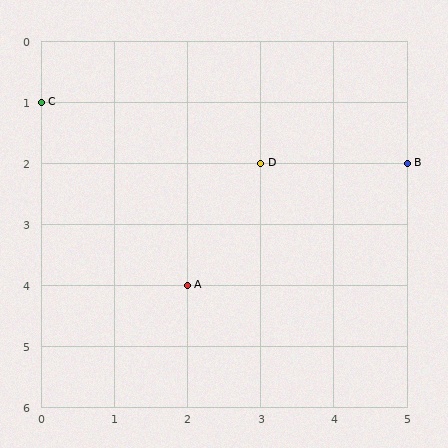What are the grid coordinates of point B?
Point B is at grid coordinates (5, 2).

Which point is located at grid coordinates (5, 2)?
Point B is at (5, 2).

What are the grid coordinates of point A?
Point A is at grid coordinates (2, 4).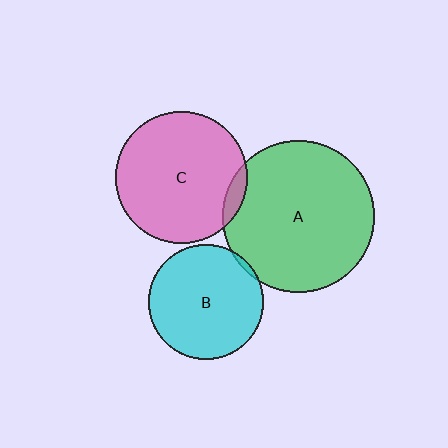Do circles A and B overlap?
Yes.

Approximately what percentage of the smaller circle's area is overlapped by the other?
Approximately 5%.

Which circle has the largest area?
Circle A (green).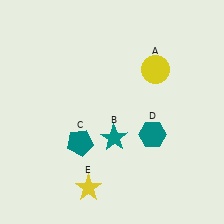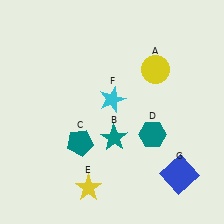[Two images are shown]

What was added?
A cyan star (F), a blue square (G) were added in Image 2.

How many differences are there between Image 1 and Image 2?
There are 2 differences between the two images.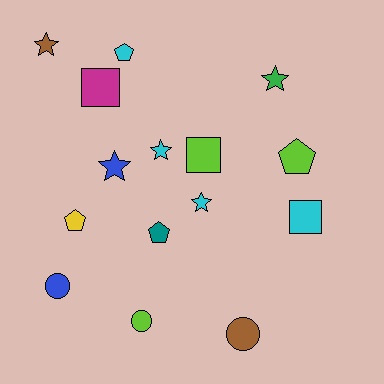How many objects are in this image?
There are 15 objects.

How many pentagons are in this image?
There are 4 pentagons.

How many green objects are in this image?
There is 1 green object.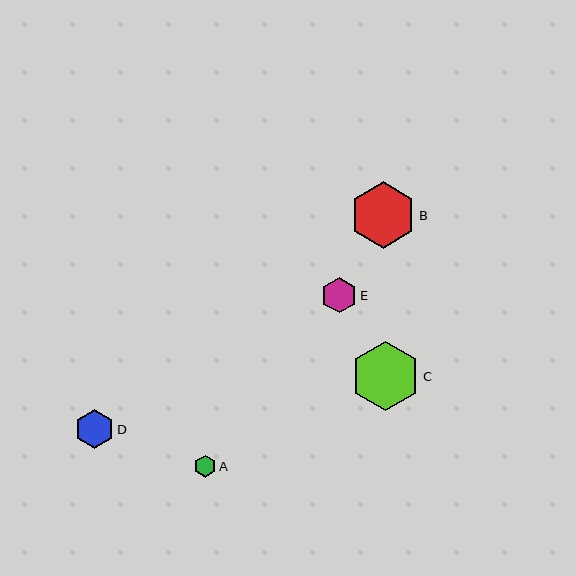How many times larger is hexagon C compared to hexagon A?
Hexagon C is approximately 3.2 times the size of hexagon A.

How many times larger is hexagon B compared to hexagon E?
Hexagon B is approximately 1.9 times the size of hexagon E.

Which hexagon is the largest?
Hexagon C is the largest with a size of approximately 69 pixels.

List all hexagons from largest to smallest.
From largest to smallest: C, B, D, E, A.